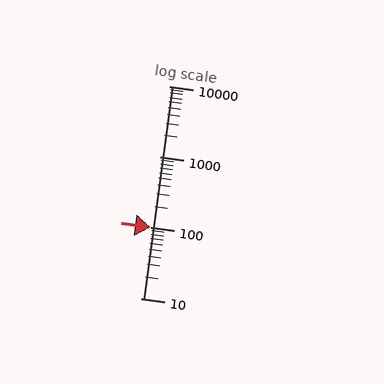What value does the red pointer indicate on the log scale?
The pointer indicates approximately 100.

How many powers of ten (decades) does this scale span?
The scale spans 3 decades, from 10 to 10000.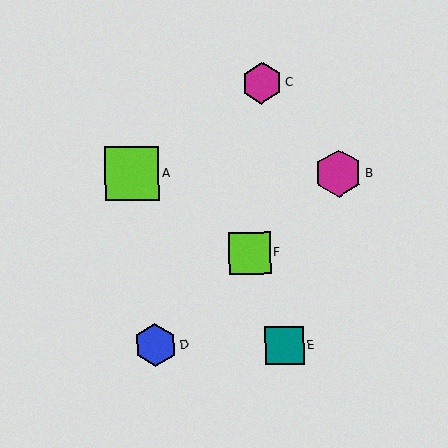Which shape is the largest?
The lime square (labeled A) is the largest.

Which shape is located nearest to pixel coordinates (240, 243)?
The lime square (labeled F) at (250, 253) is nearest to that location.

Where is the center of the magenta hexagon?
The center of the magenta hexagon is at (262, 83).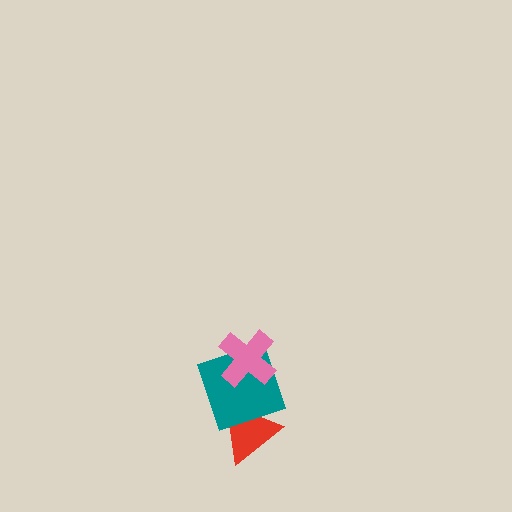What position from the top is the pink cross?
The pink cross is 1st from the top.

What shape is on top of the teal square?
The pink cross is on top of the teal square.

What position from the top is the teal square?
The teal square is 2nd from the top.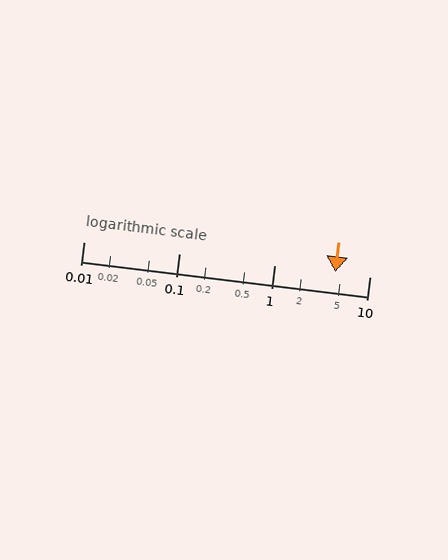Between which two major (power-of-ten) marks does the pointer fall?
The pointer is between 1 and 10.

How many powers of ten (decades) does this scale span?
The scale spans 3 decades, from 0.01 to 10.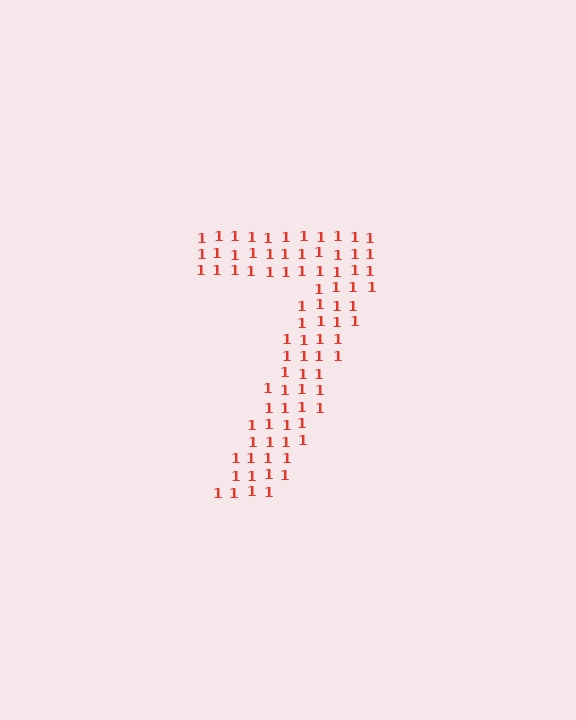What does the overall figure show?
The overall figure shows the digit 7.